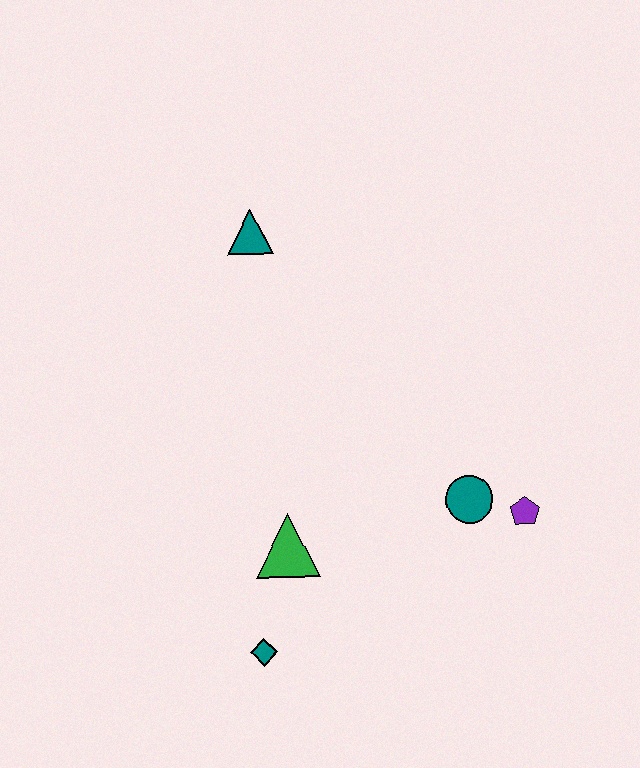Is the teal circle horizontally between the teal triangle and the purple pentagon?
Yes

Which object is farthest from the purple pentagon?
The teal triangle is farthest from the purple pentagon.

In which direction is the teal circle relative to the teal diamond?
The teal circle is to the right of the teal diamond.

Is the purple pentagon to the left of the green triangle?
No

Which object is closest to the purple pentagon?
The teal circle is closest to the purple pentagon.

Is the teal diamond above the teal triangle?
No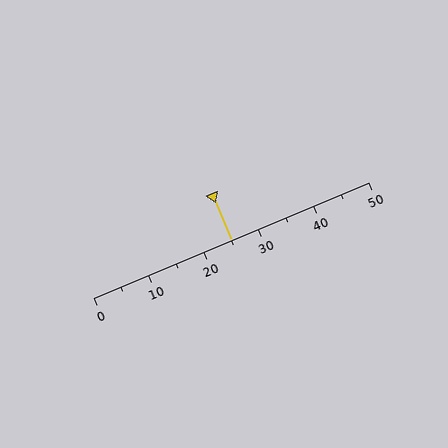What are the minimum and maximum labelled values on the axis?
The axis runs from 0 to 50.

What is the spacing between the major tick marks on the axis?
The major ticks are spaced 10 apart.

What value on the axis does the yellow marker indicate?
The marker indicates approximately 25.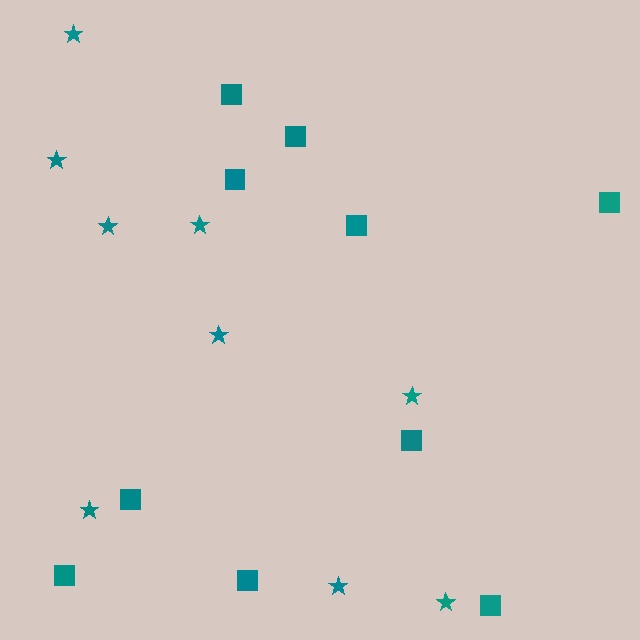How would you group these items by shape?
There are 2 groups: one group of stars (9) and one group of squares (10).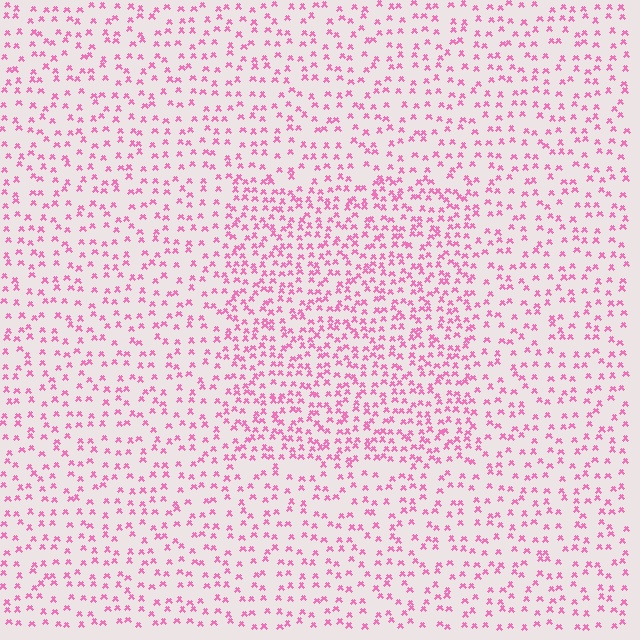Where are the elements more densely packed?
The elements are more densely packed inside the rectangle boundary.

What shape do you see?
I see a rectangle.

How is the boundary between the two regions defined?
The boundary is defined by a change in element density (approximately 1.8x ratio). All elements are the same color, size, and shape.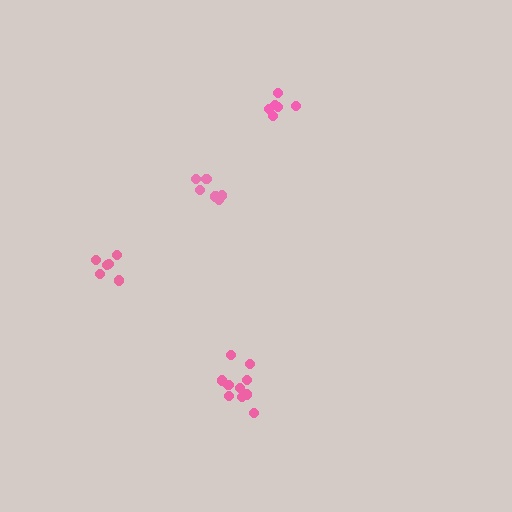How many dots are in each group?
Group 1: 6 dots, Group 2: 10 dots, Group 3: 6 dots, Group 4: 6 dots (28 total).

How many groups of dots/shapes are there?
There are 4 groups.